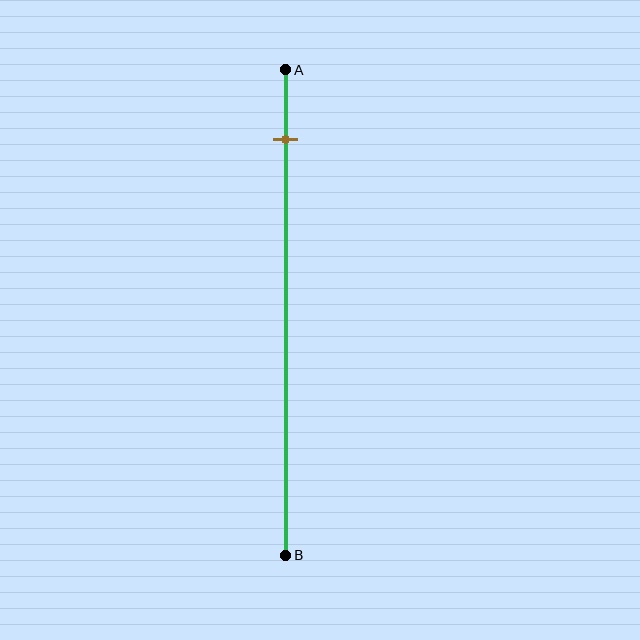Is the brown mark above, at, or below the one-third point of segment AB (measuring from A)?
The brown mark is above the one-third point of segment AB.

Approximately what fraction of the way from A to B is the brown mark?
The brown mark is approximately 15% of the way from A to B.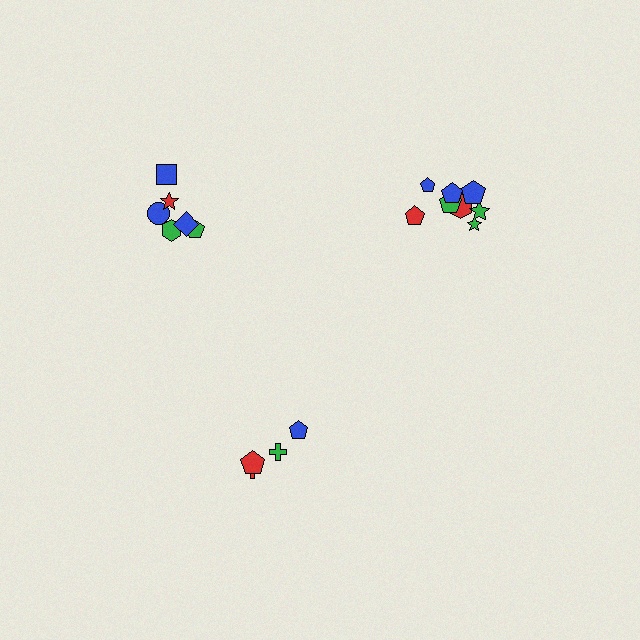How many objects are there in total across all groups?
There are 18 objects.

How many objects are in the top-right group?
There are 8 objects.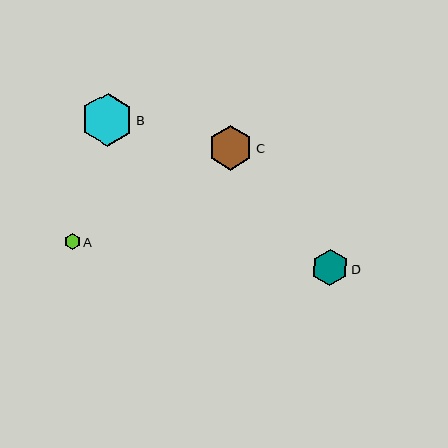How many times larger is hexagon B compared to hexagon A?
Hexagon B is approximately 3.3 times the size of hexagon A.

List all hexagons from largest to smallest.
From largest to smallest: B, C, D, A.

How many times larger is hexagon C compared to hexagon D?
Hexagon C is approximately 1.2 times the size of hexagon D.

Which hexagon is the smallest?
Hexagon A is the smallest with a size of approximately 16 pixels.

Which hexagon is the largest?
Hexagon B is the largest with a size of approximately 52 pixels.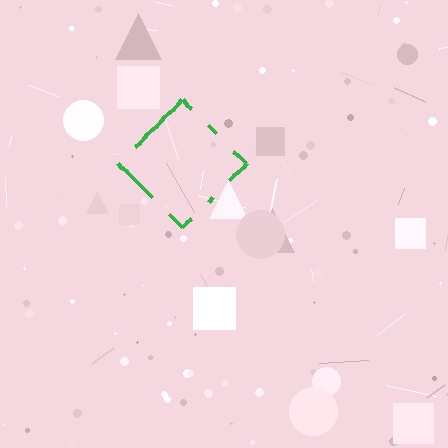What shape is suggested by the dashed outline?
The dashed outline suggests a diamond.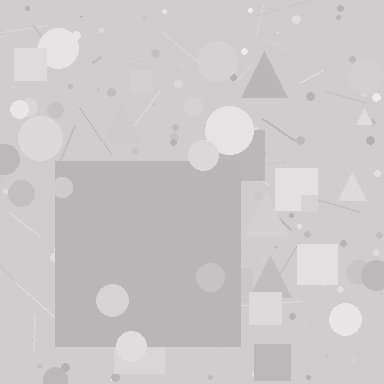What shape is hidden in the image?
A square is hidden in the image.